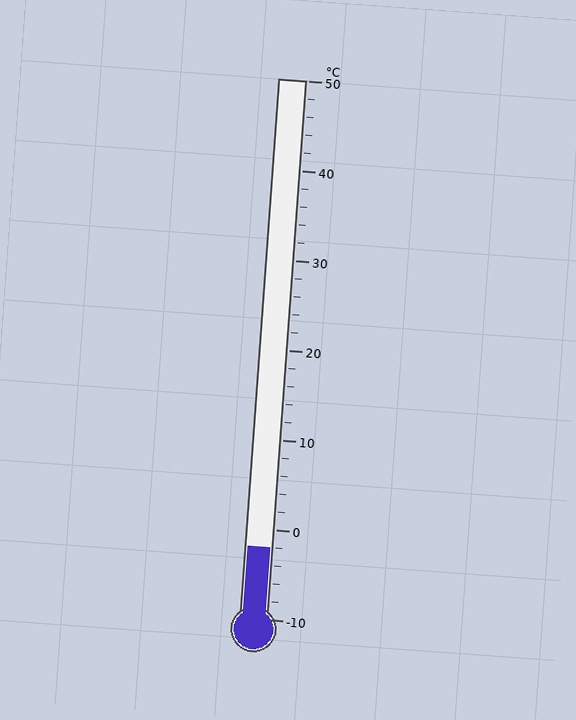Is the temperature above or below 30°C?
The temperature is below 30°C.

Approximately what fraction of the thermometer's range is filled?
The thermometer is filled to approximately 15% of its range.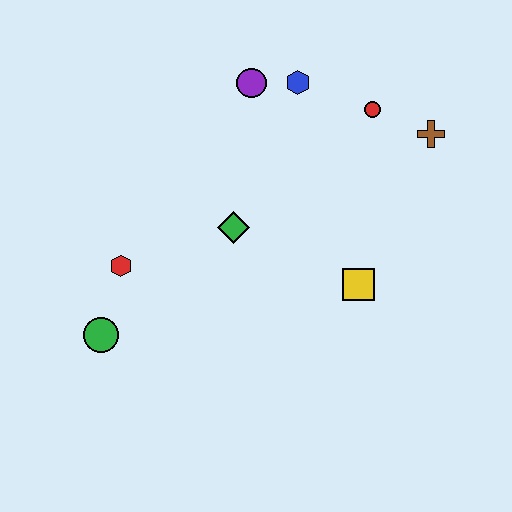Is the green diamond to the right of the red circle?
No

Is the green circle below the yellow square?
Yes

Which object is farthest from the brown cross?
The green circle is farthest from the brown cross.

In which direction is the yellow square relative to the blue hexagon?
The yellow square is below the blue hexagon.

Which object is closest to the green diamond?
The red hexagon is closest to the green diamond.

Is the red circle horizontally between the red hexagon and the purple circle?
No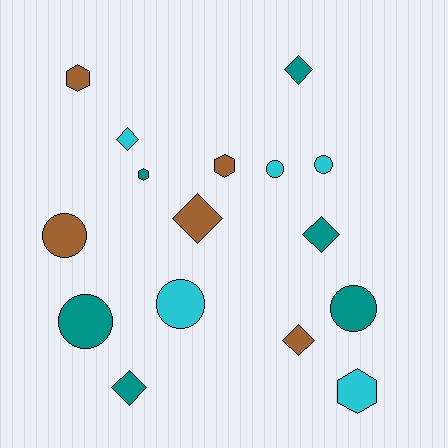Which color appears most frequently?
Teal, with 6 objects.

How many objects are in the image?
There are 16 objects.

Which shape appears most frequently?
Diamond, with 6 objects.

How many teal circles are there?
There are 2 teal circles.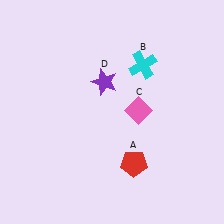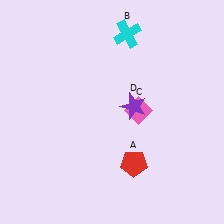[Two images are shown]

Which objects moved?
The objects that moved are: the cyan cross (B), the purple star (D).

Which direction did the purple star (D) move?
The purple star (D) moved right.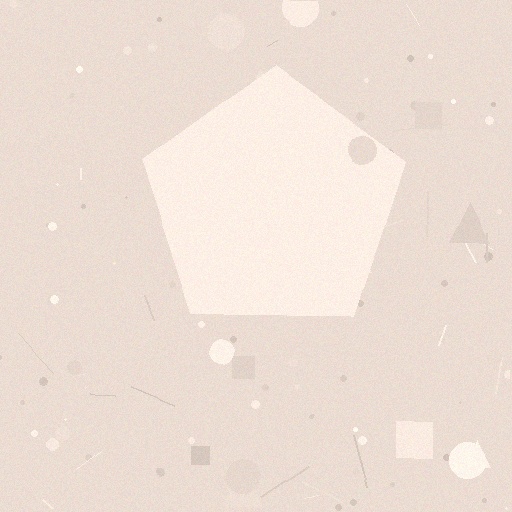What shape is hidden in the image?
A pentagon is hidden in the image.